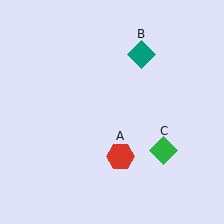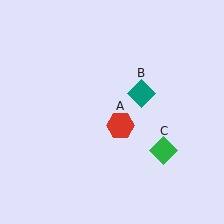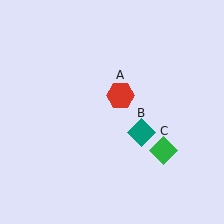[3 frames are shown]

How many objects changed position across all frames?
2 objects changed position: red hexagon (object A), teal diamond (object B).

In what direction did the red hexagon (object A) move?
The red hexagon (object A) moved up.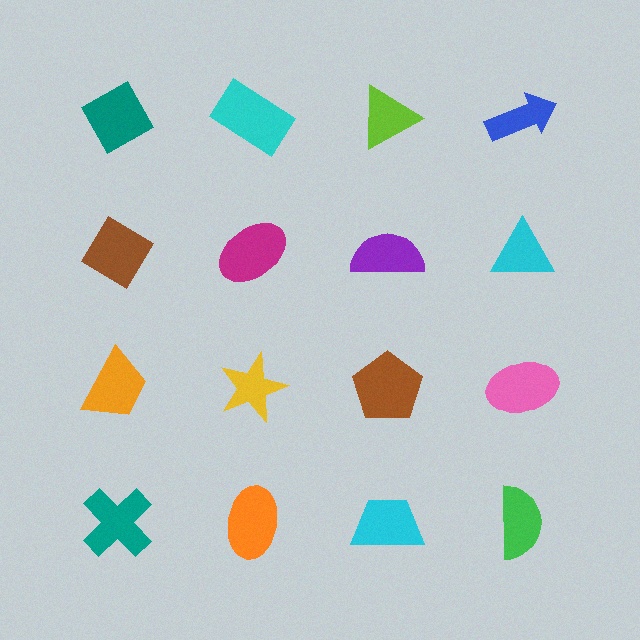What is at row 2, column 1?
A brown diamond.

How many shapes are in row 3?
4 shapes.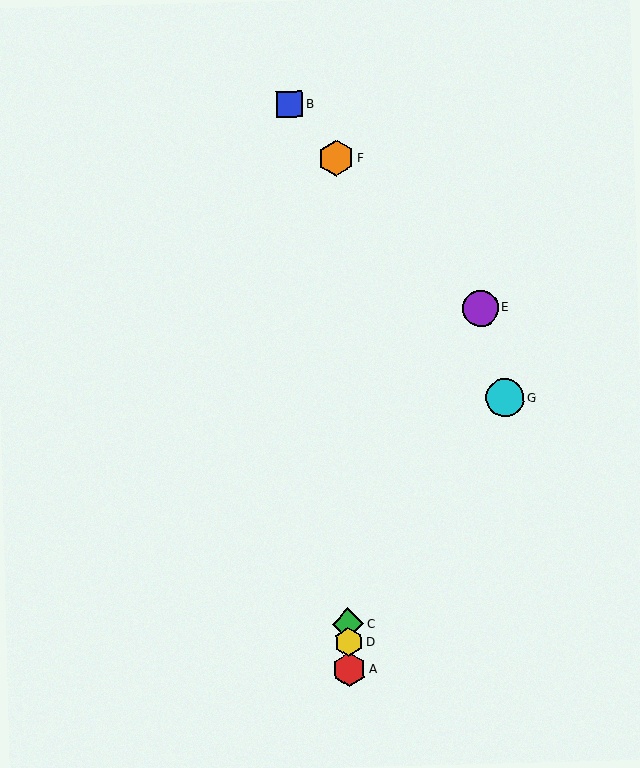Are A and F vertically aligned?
Yes, both are at x≈349.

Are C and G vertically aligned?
No, C is at x≈348 and G is at x≈505.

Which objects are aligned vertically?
Objects A, C, D, F are aligned vertically.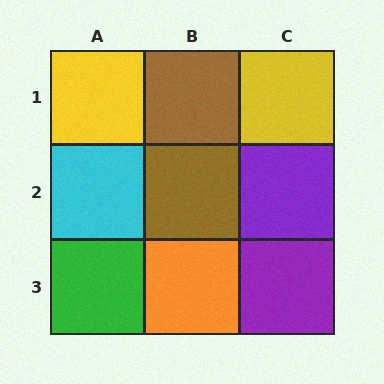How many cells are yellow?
2 cells are yellow.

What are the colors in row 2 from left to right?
Cyan, brown, purple.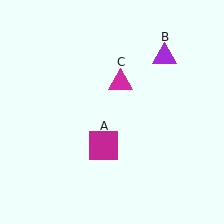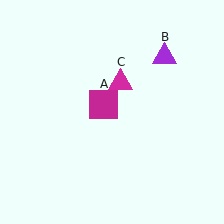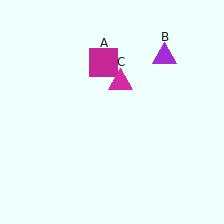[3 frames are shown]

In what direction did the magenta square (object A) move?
The magenta square (object A) moved up.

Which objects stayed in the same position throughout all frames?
Purple triangle (object B) and magenta triangle (object C) remained stationary.